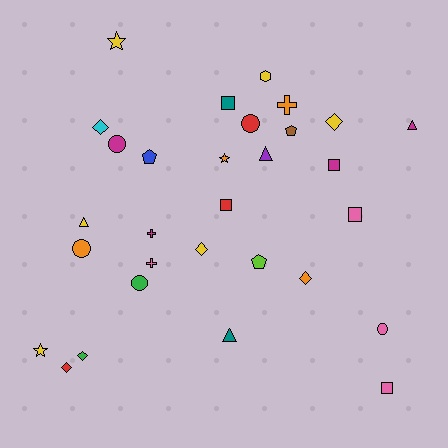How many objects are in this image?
There are 30 objects.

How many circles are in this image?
There are 5 circles.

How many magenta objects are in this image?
There are 4 magenta objects.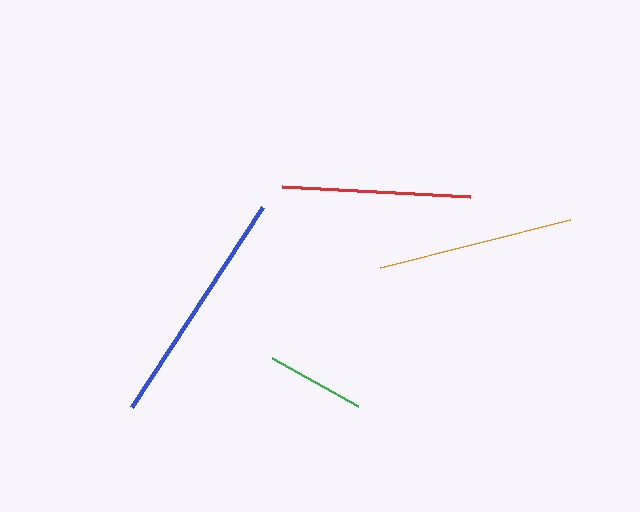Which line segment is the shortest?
The green line is the shortest at approximately 98 pixels.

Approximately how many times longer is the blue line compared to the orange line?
The blue line is approximately 1.2 times the length of the orange line.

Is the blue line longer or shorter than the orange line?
The blue line is longer than the orange line.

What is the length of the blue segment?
The blue segment is approximately 240 pixels long.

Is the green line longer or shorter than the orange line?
The orange line is longer than the green line.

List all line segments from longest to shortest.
From longest to shortest: blue, orange, red, green.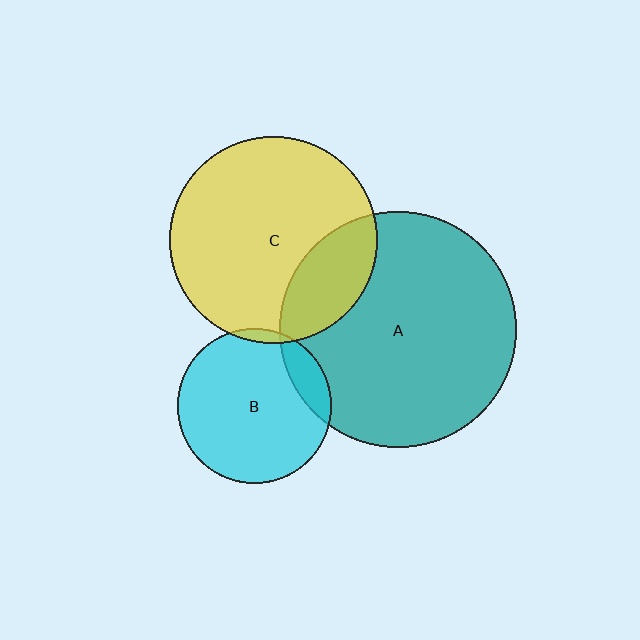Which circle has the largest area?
Circle A (teal).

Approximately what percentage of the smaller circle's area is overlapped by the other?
Approximately 10%.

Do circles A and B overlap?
Yes.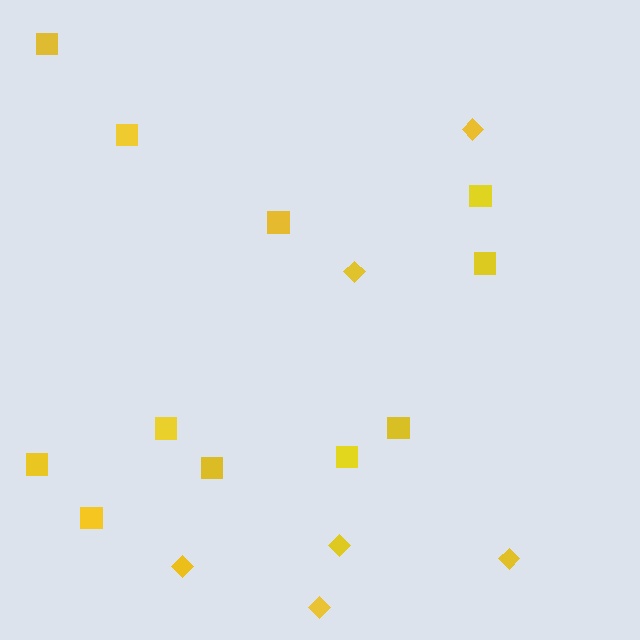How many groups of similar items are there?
There are 2 groups: one group of diamonds (6) and one group of squares (11).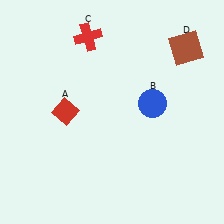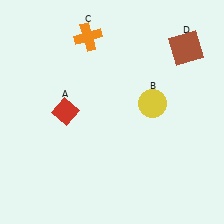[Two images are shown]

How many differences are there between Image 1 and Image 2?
There are 2 differences between the two images.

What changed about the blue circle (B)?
In Image 1, B is blue. In Image 2, it changed to yellow.